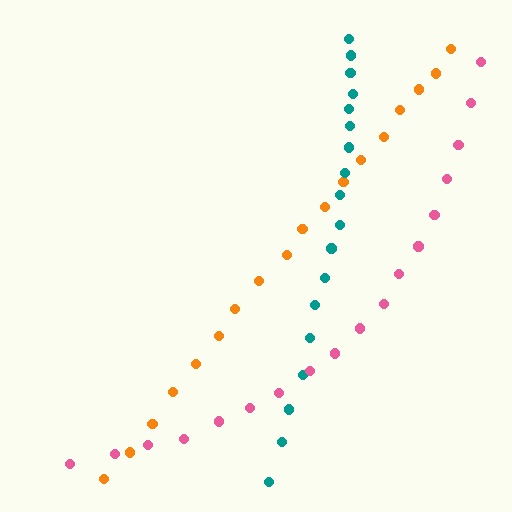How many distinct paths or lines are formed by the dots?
There are 3 distinct paths.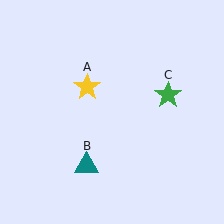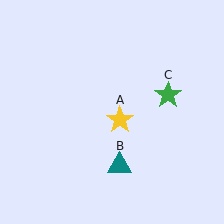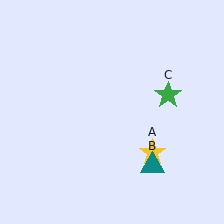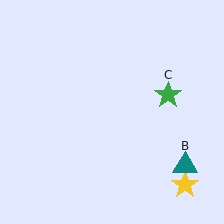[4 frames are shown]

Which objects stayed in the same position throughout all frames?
Green star (object C) remained stationary.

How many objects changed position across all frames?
2 objects changed position: yellow star (object A), teal triangle (object B).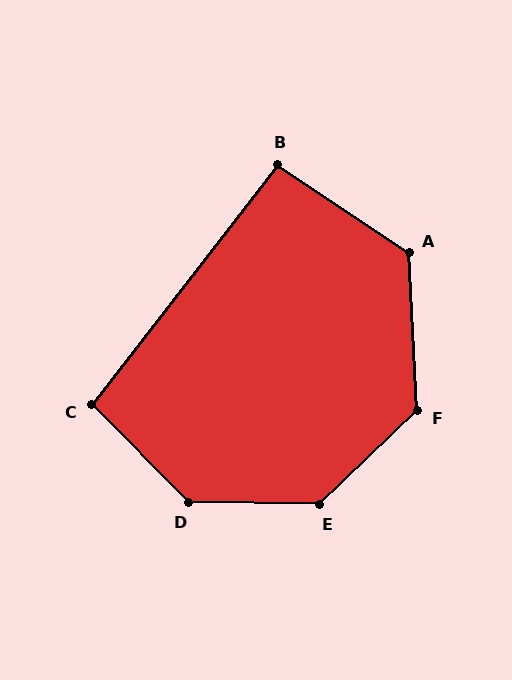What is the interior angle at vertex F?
Approximately 131 degrees (obtuse).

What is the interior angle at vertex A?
Approximately 127 degrees (obtuse).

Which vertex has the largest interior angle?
E, at approximately 135 degrees.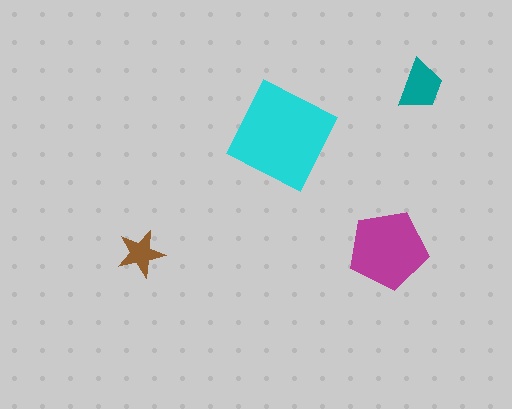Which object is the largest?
The cyan square.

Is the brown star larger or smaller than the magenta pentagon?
Smaller.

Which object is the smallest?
The brown star.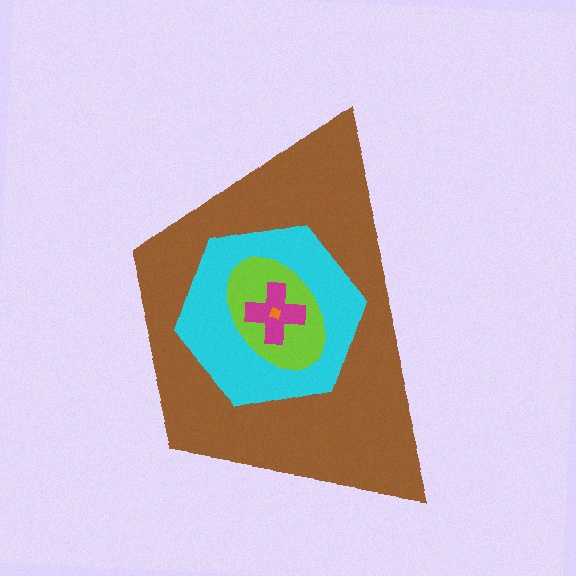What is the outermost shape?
The brown trapezoid.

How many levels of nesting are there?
5.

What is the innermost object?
The orange square.